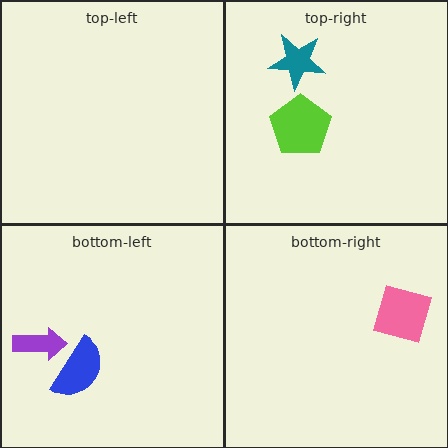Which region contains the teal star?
The top-right region.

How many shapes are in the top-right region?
2.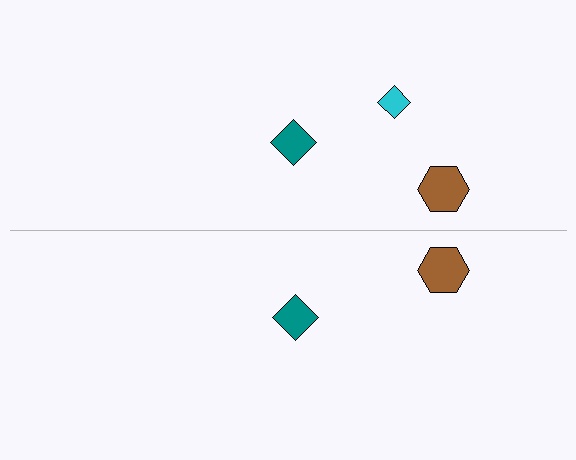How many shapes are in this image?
There are 5 shapes in this image.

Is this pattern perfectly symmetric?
No, the pattern is not perfectly symmetric. A cyan diamond is missing from the bottom side.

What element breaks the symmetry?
A cyan diamond is missing from the bottom side.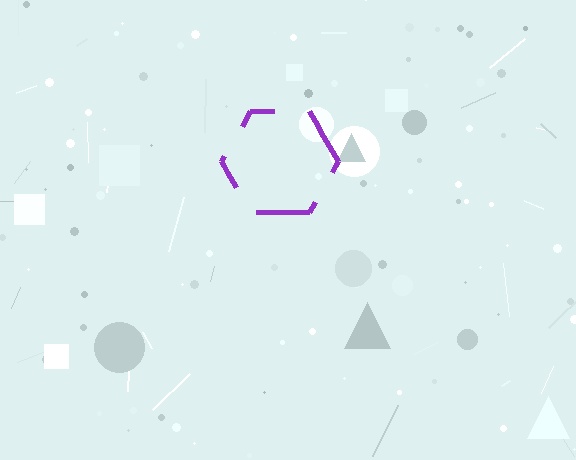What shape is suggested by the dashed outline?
The dashed outline suggests a hexagon.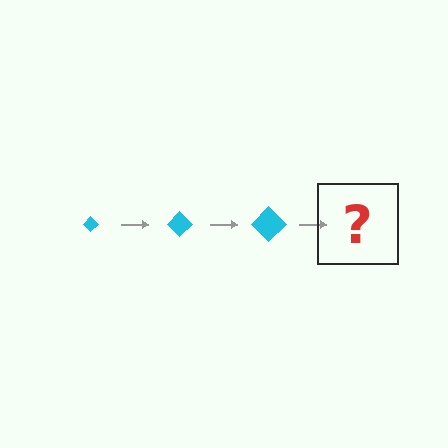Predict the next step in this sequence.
The next step is a cyan diamond, larger than the previous one.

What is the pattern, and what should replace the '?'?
The pattern is that the diamond gets progressively larger each step. The '?' should be a cyan diamond, larger than the previous one.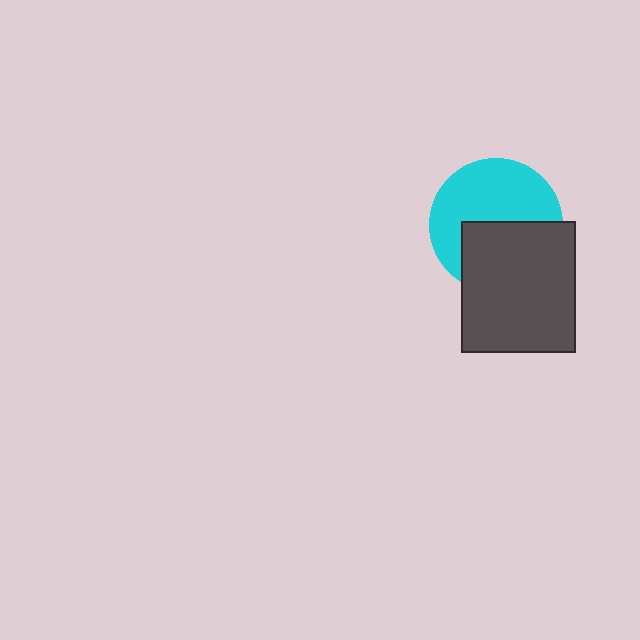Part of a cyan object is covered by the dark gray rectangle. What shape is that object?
It is a circle.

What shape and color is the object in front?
The object in front is a dark gray rectangle.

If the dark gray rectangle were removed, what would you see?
You would see the complete cyan circle.